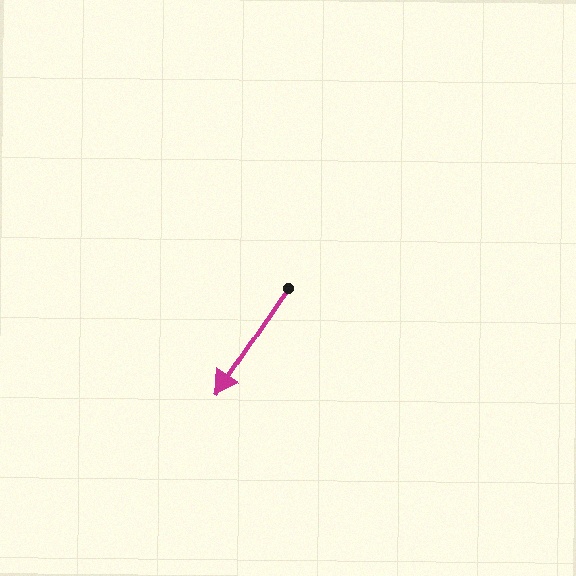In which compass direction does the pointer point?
Southwest.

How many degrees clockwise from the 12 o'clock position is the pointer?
Approximately 214 degrees.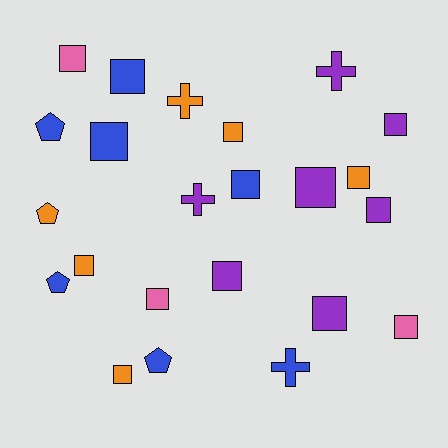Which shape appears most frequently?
Square, with 15 objects.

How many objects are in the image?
There are 23 objects.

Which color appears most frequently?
Purple, with 7 objects.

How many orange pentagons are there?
There is 1 orange pentagon.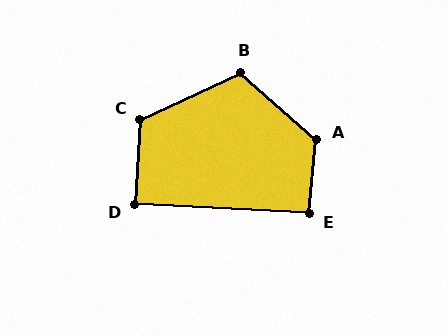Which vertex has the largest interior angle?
A, at approximately 126 degrees.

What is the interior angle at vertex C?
Approximately 119 degrees (obtuse).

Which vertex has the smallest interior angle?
D, at approximately 89 degrees.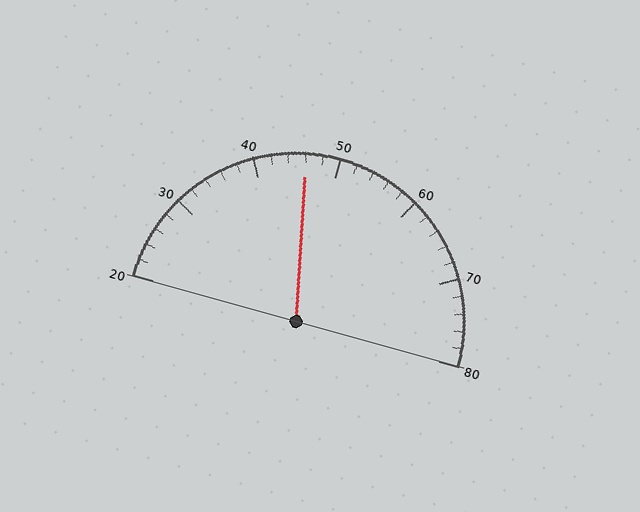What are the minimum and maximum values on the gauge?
The gauge ranges from 20 to 80.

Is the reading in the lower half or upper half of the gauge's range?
The reading is in the lower half of the range (20 to 80).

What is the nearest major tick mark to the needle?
The nearest major tick mark is 50.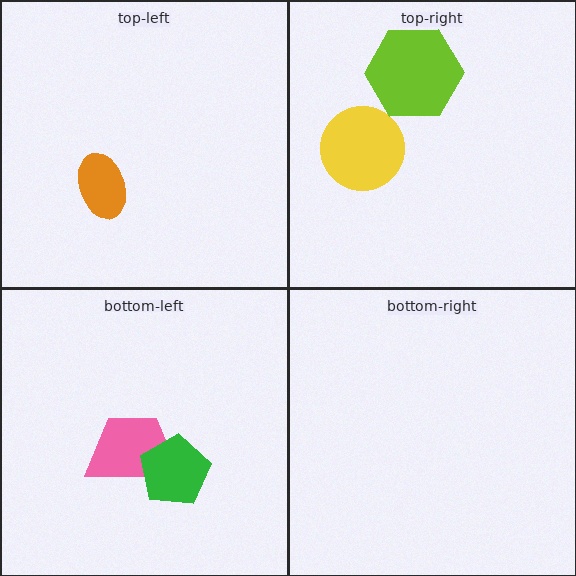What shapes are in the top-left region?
The orange ellipse.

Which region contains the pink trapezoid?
The bottom-left region.